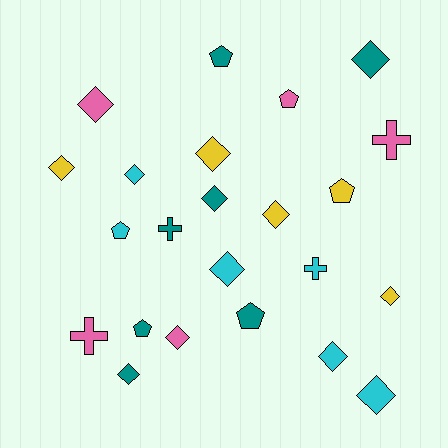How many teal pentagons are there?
There are 3 teal pentagons.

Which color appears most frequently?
Teal, with 7 objects.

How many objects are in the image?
There are 23 objects.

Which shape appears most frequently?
Diamond, with 13 objects.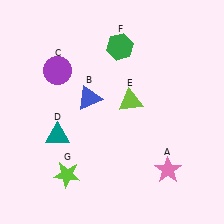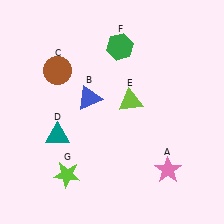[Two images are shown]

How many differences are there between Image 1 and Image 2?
There is 1 difference between the two images.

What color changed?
The circle (C) changed from purple in Image 1 to brown in Image 2.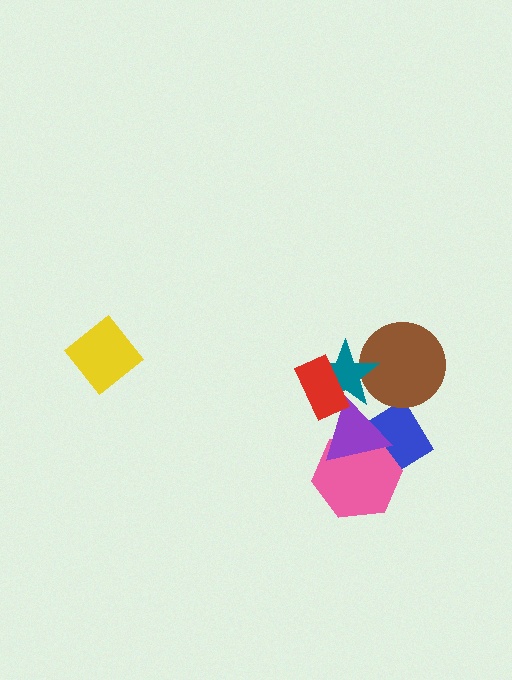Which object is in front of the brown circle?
The teal star is in front of the brown circle.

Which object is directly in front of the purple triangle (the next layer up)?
The teal star is directly in front of the purple triangle.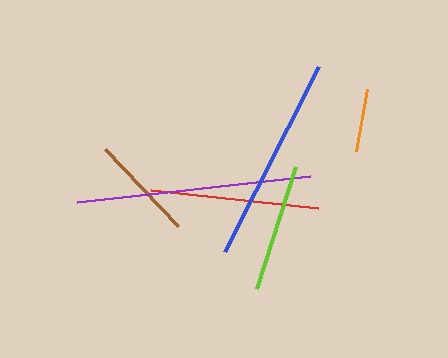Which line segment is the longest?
The purple line is the longest at approximately 235 pixels.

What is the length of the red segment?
The red segment is approximately 167 pixels long.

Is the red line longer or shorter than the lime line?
The red line is longer than the lime line.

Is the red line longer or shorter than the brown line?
The red line is longer than the brown line.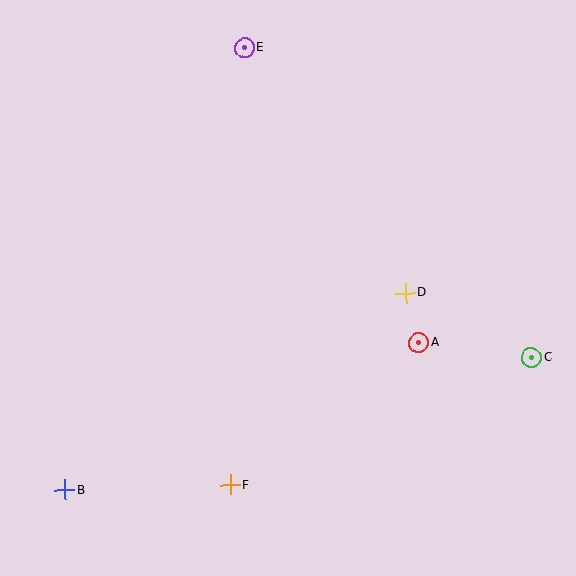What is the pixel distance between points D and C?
The distance between D and C is 142 pixels.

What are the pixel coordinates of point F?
Point F is at (230, 485).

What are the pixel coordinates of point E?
Point E is at (244, 48).